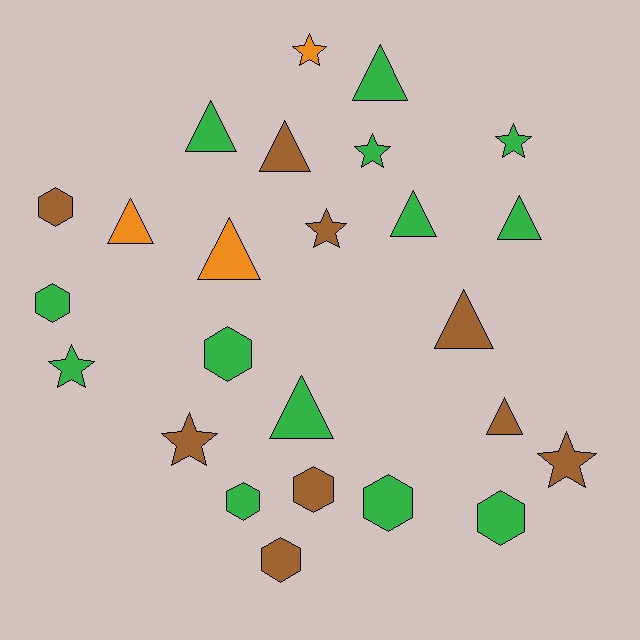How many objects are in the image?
There are 25 objects.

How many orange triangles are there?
There are 2 orange triangles.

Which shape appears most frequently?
Triangle, with 10 objects.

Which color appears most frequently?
Green, with 13 objects.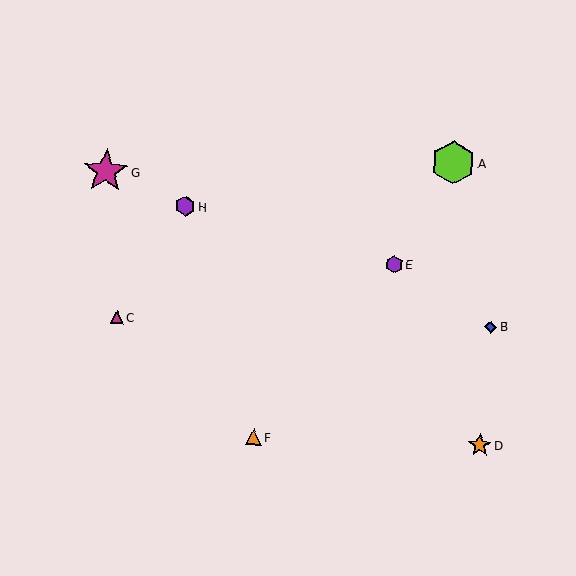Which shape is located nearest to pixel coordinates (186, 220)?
The purple hexagon (labeled H) at (185, 206) is nearest to that location.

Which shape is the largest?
The magenta star (labeled G) is the largest.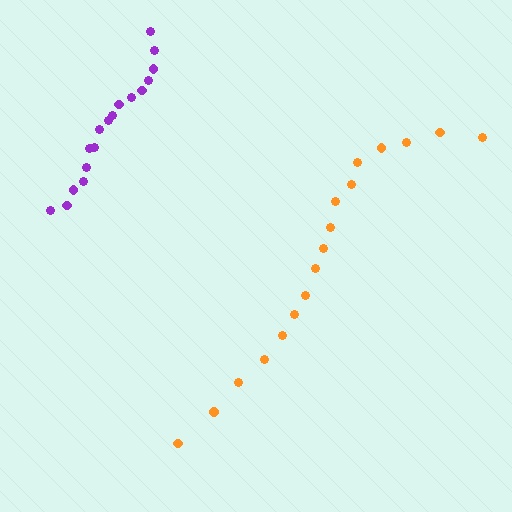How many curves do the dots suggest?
There are 2 distinct paths.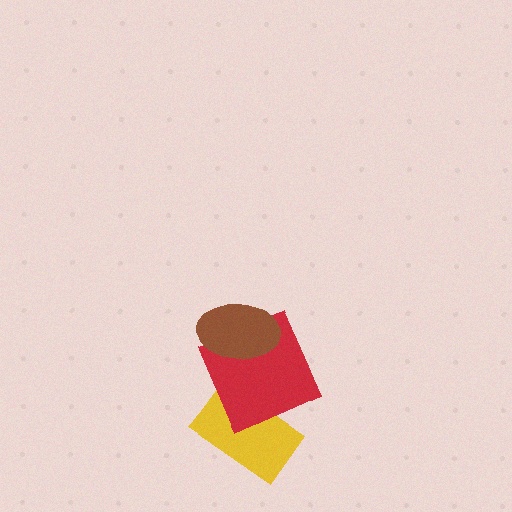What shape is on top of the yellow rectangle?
The red square is on top of the yellow rectangle.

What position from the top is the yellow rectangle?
The yellow rectangle is 3rd from the top.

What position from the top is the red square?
The red square is 2nd from the top.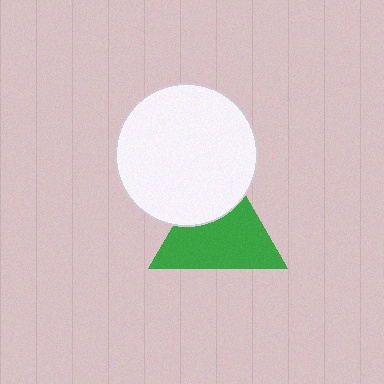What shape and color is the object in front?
The object in front is a white circle.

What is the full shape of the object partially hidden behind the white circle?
The partially hidden object is a green triangle.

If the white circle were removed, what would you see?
You would see the complete green triangle.